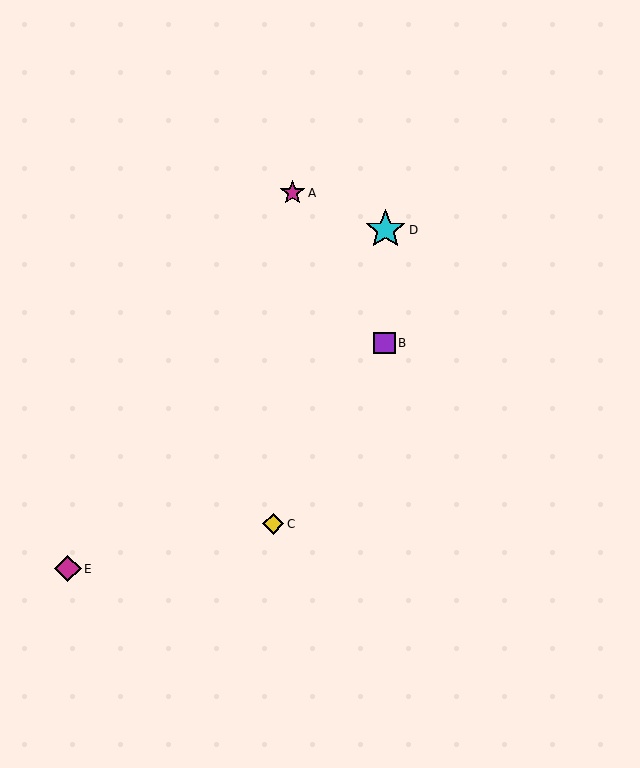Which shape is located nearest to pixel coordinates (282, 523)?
The yellow diamond (labeled C) at (273, 524) is nearest to that location.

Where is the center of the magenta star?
The center of the magenta star is at (292, 193).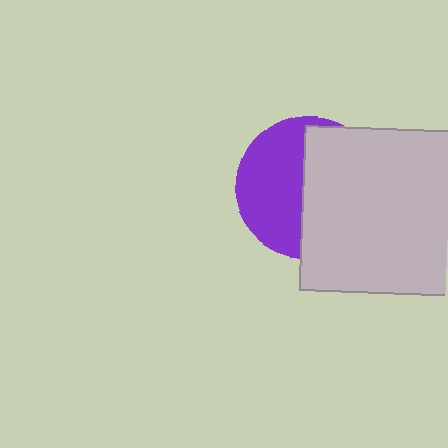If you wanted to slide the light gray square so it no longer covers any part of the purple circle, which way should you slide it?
Slide it right — that is the most direct way to separate the two shapes.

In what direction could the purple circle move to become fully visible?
The purple circle could move left. That would shift it out from behind the light gray square entirely.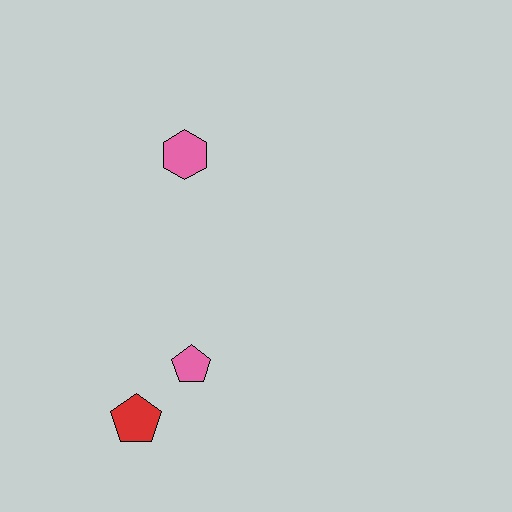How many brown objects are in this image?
There are no brown objects.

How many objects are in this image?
There are 3 objects.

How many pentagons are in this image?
There are 2 pentagons.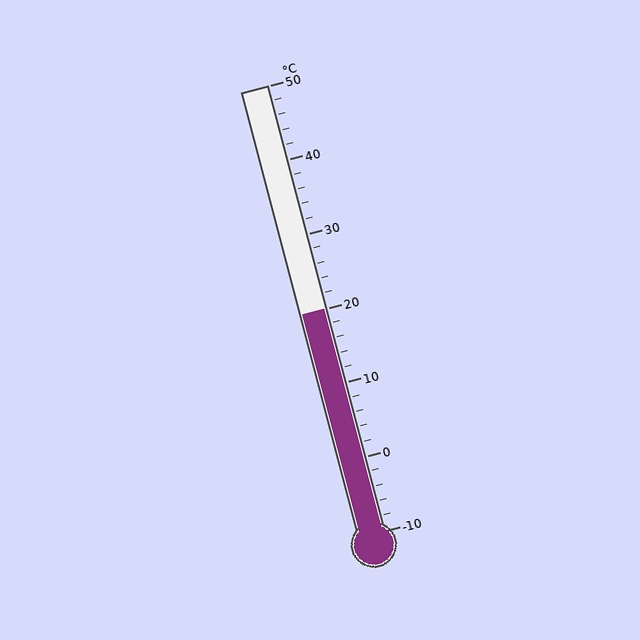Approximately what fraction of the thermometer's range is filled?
The thermometer is filled to approximately 50% of its range.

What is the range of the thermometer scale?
The thermometer scale ranges from -10°C to 50°C.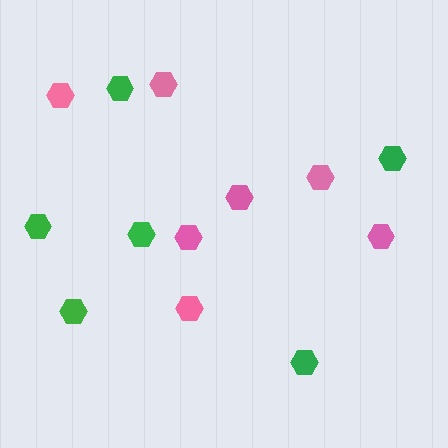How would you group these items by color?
There are 2 groups: one group of pink hexagons (7) and one group of green hexagons (6).